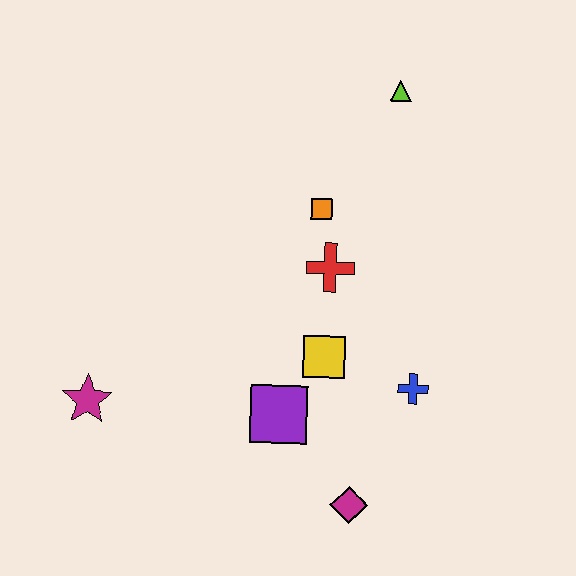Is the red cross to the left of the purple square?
No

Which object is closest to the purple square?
The yellow square is closest to the purple square.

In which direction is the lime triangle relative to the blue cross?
The lime triangle is above the blue cross.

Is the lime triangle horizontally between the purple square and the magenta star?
No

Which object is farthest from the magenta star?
The lime triangle is farthest from the magenta star.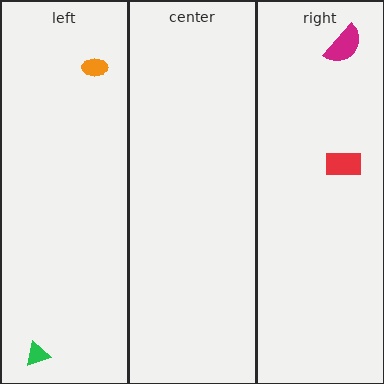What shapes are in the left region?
The orange ellipse, the green triangle.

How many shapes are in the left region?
2.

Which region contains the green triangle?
The left region.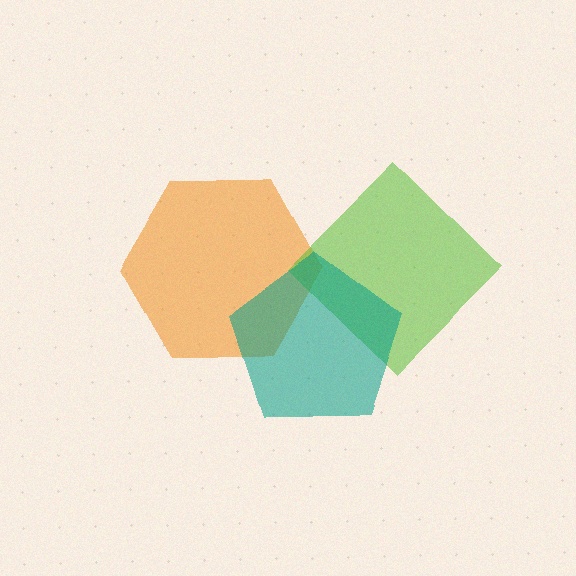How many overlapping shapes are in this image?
There are 3 overlapping shapes in the image.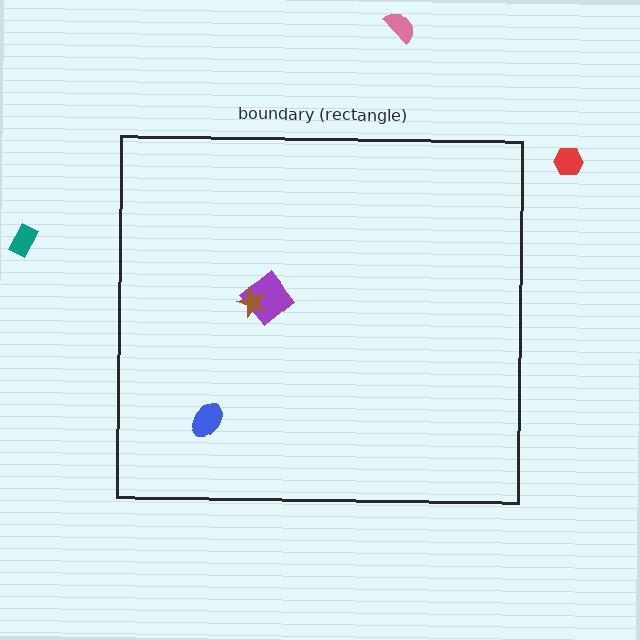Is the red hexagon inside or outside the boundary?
Outside.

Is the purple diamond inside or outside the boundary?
Inside.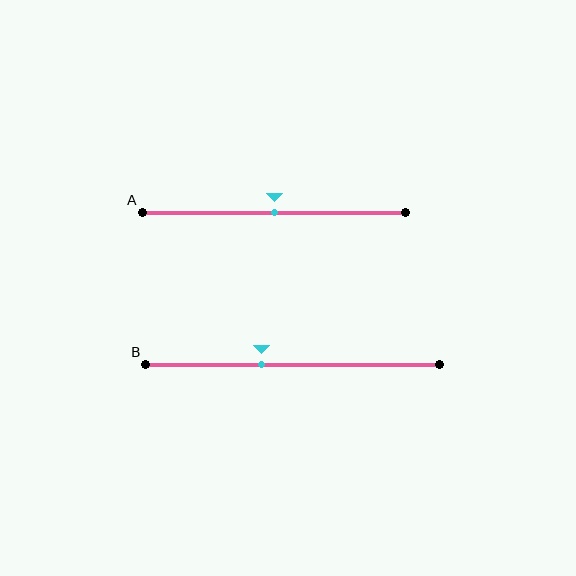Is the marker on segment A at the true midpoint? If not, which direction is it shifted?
Yes, the marker on segment A is at the true midpoint.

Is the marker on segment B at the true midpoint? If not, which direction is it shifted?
No, the marker on segment B is shifted to the left by about 11% of the segment length.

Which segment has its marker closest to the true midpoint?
Segment A has its marker closest to the true midpoint.